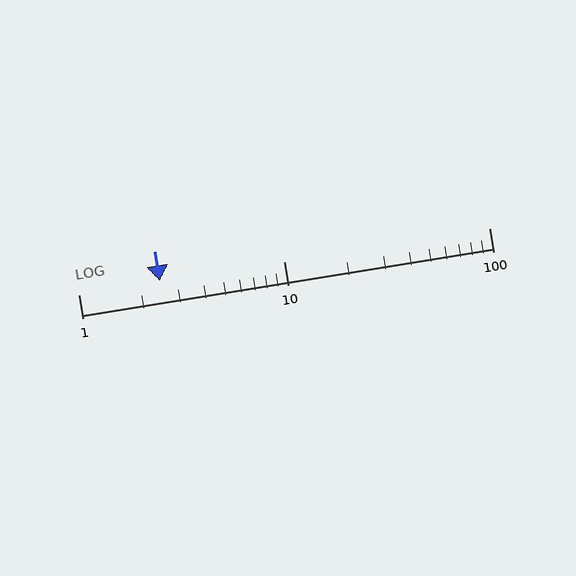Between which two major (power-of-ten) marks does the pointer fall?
The pointer is between 1 and 10.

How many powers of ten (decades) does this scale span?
The scale spans 2 decades, from 1 to 100.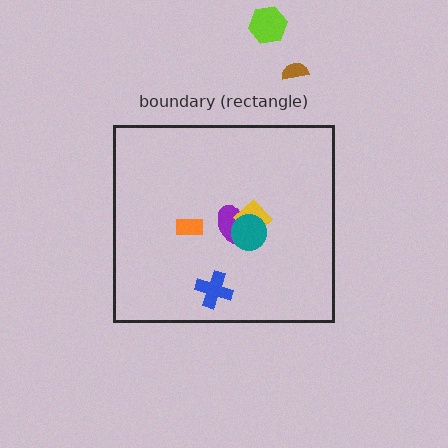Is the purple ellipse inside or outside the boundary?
Inside.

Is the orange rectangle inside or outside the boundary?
Inside.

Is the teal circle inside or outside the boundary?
Inside.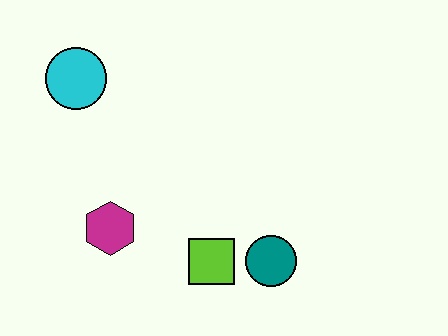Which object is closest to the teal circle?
The lime square is closest to the teal circle.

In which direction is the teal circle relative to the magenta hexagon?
The teal circle is to the right of the magenta hexagon.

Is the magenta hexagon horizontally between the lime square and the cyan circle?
Yes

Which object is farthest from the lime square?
The cyan circle is farthest from the lime square.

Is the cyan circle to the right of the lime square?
No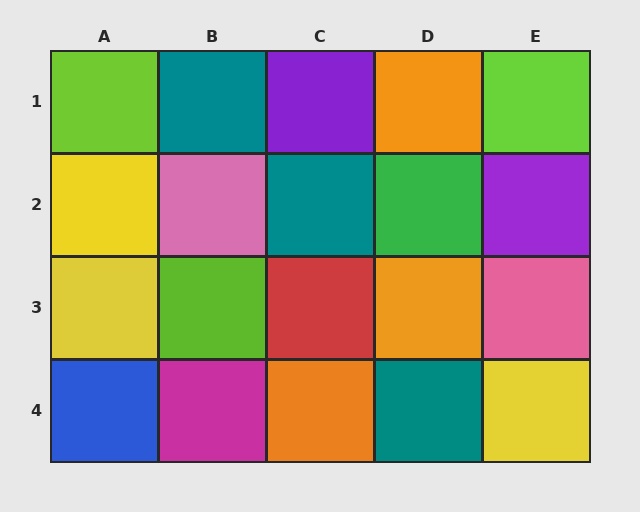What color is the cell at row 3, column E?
Pink.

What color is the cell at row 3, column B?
Lime.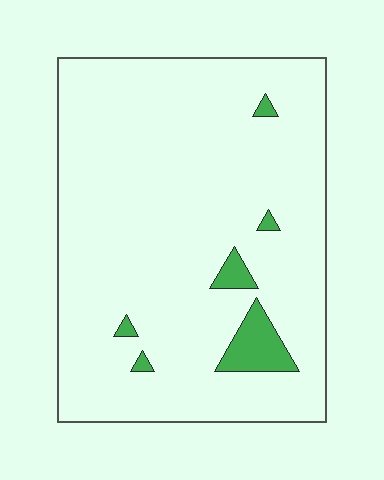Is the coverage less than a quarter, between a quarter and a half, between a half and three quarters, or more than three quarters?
Less than a quarter.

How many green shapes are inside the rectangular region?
6.